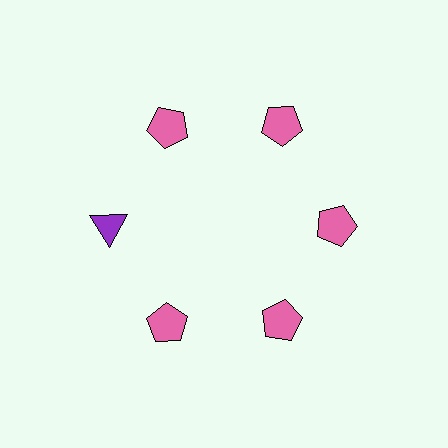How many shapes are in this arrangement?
There are 6 shapes arranged in a ring pattern.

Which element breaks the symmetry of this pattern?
The purple triangle at roughly the 9 o'clock position breaks the symmetry. All other shapes are pink pentagons.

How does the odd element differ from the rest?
It differs in both color (purple instead of pink) and shape (triangle instead of pentagon).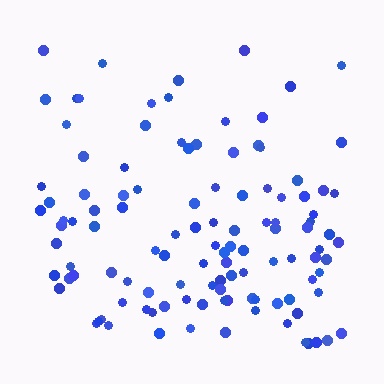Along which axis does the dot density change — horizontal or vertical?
Vertical.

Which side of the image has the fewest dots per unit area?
The top.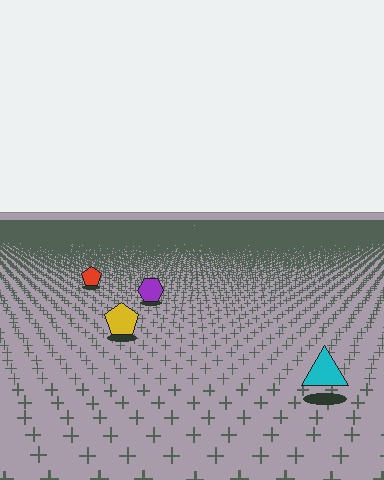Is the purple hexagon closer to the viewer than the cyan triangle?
No. The cyan triangle is closer — you can tell from the texture gradient: the ground texture is coarser near it.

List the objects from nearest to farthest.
From nearest to farthest: the cyan triangle, the yellow pentagon, the purple hexagon, the red pentagon.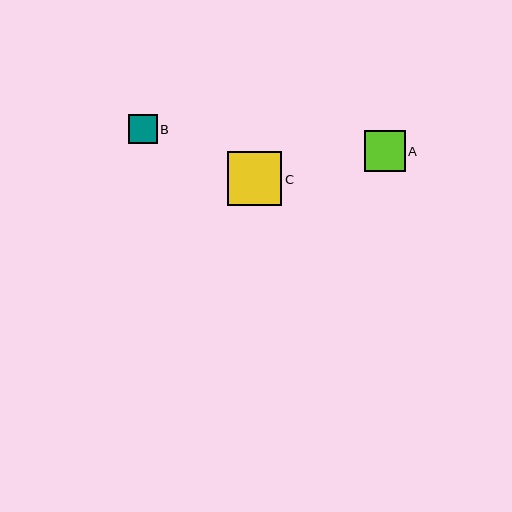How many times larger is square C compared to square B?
Square C is approximately 1.9 times the size of square B.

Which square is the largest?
Square C is the largest with a size of approximately 54 pixels.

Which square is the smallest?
Square B is the smallest with a size of approximately 29 pixels.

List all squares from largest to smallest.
From largest to smallest: C, A, B.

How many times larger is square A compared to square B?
Square A is approximately 1.4 times the size of square B.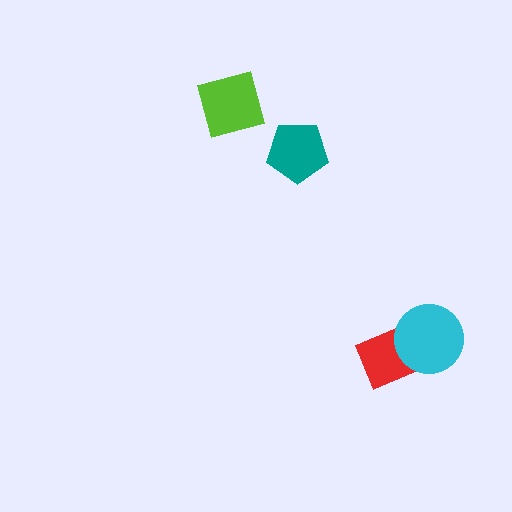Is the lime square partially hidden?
No, no other shape covers it.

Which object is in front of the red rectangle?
The cyan circle is in front of the red rectangle.